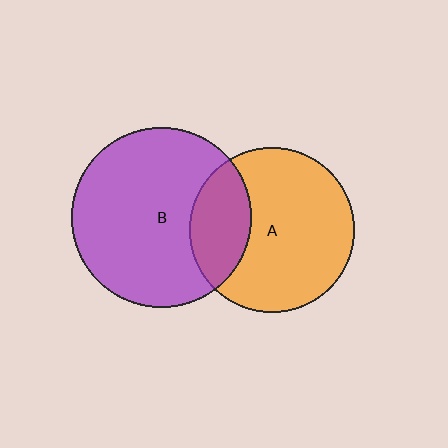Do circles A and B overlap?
Yes.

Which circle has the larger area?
Circle B (purple).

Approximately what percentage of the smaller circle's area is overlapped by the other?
Approximately 25%.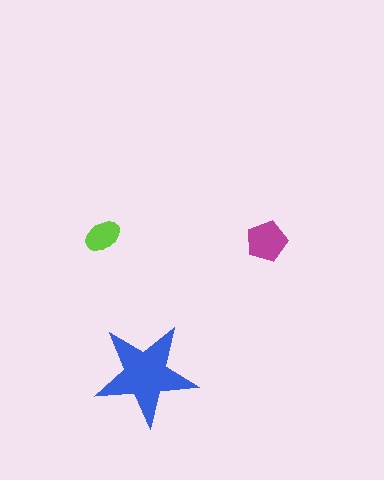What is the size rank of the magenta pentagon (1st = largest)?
2nd.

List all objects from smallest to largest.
The lime ellipse, the magenta pentagon, the blue star.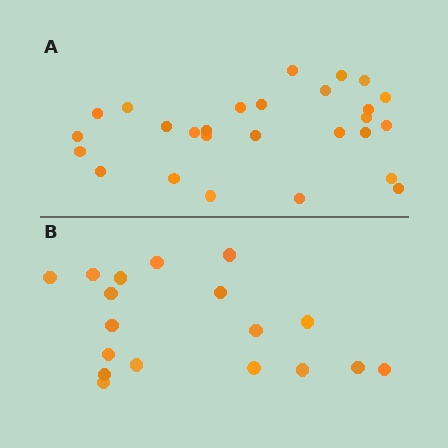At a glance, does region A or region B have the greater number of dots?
Region A (the top region) has more dots.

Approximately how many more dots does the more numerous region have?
Region A has roughly 8 or so more dots than region B.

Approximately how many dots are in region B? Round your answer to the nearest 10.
About 20 dots. (The exact count is 18, which rounds to 20.)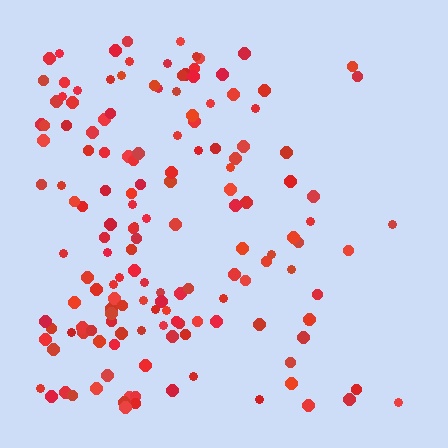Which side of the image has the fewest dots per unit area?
The right.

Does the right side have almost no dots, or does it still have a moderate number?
Still a moderate number, just noticeably fewer than the left.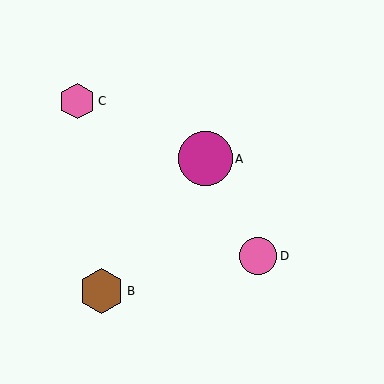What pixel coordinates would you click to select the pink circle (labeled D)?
Click at (258, 256) to select the pink circle D.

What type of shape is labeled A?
Shape A is a magenta circle.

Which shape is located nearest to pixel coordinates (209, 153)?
The magenta circle (labeled A) at (205, 159) is nearest to that location.